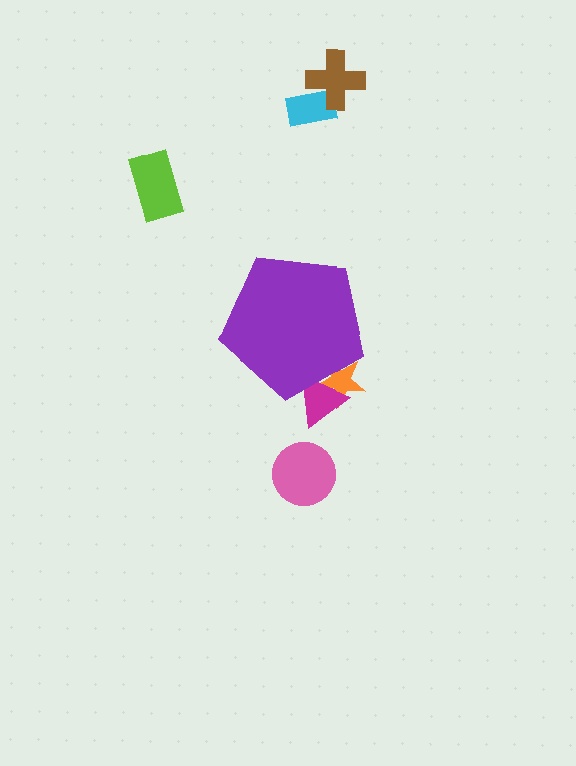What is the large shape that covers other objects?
A purple pentagon.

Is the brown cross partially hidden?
No, the brown cross is fully visible.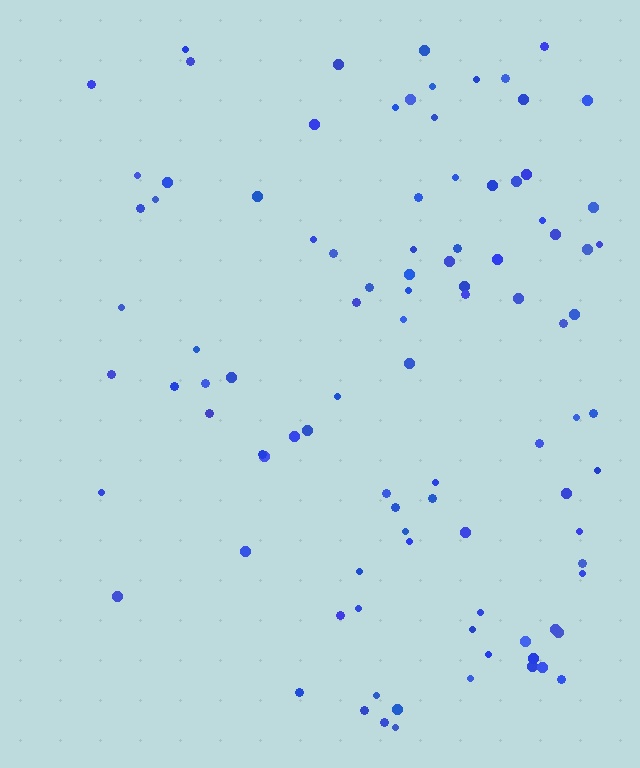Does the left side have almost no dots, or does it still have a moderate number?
Still a moderate number, just noticeably fewer than the right.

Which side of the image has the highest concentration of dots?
The right.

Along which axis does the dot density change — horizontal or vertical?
Horizontal.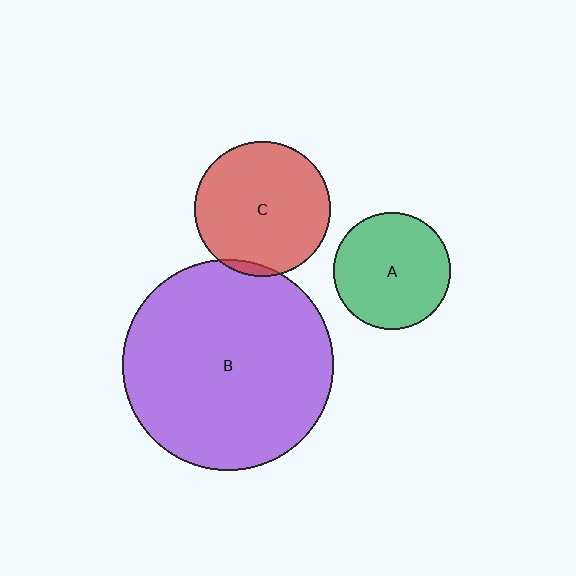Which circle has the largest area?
Circle B (purple).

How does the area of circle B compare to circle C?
Approximately 2.4 times.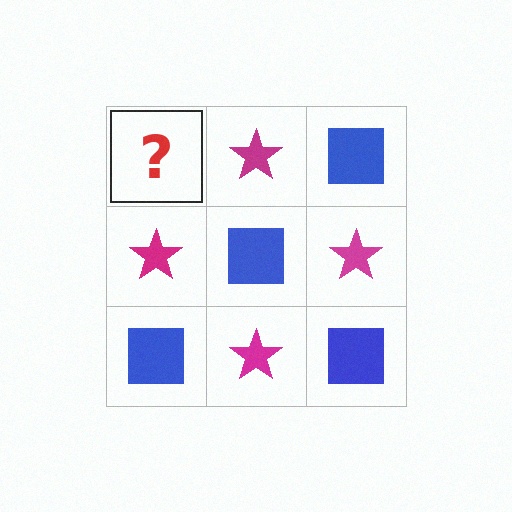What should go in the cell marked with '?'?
The missing cell should contain a blue square.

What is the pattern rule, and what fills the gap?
The rule is that it alternates blue square and magenta star in a checkerboard pattern. The gap should be filled with a blue square.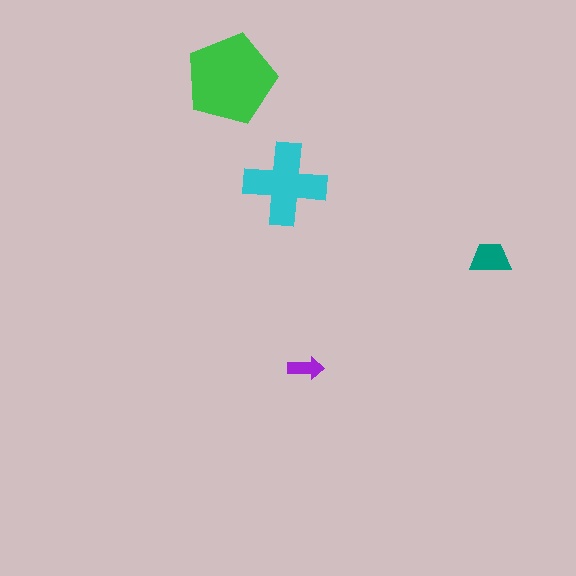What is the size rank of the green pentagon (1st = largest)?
1st.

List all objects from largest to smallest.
The green pentagon, the cyan cross, the teal trapezoid, the purple arrow.